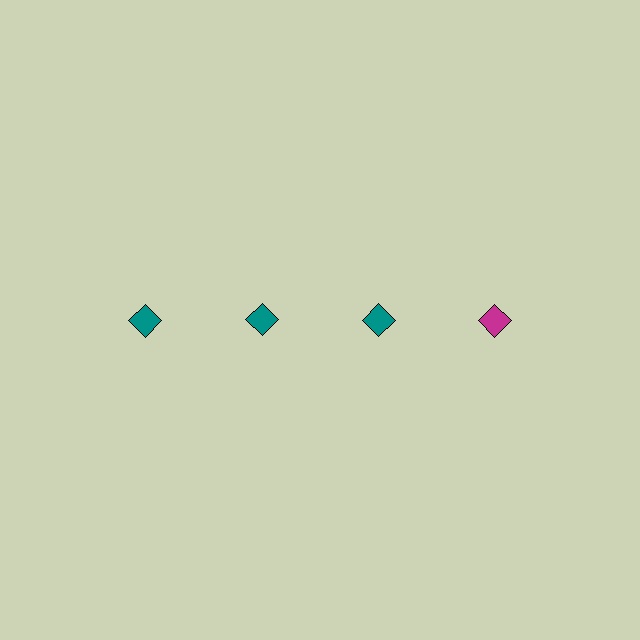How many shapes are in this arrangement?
There are 4 shapes arranged in a grid pattern.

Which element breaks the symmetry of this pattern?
The magenta diamond in the top row, second from right column breaks the symmetry. All other shapes are teal diamonds.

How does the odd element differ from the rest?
It has a different color: magenta instead of teal.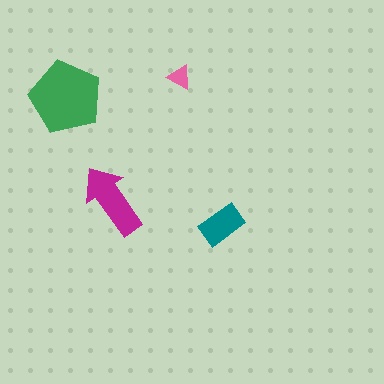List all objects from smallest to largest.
The pink triangle, the teal rectangle, the magenta arrow, the green pentagon.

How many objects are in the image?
There are 4 objects in the image.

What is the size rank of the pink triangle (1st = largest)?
4th.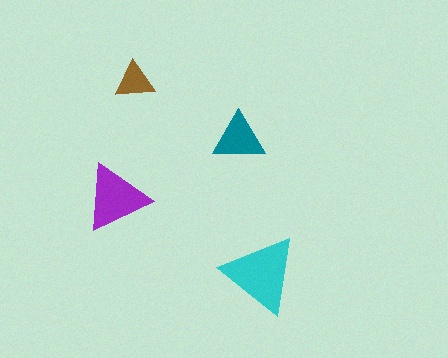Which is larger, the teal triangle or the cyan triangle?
The cyan one.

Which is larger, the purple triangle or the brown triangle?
The purple one.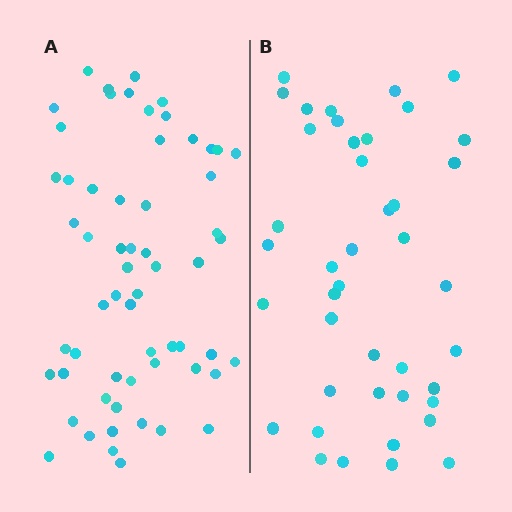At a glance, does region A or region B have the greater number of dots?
Region A (the left region) has more dots.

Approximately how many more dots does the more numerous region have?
Region A has approximately 20 more dots than region B.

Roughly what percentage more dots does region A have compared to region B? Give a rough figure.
About 45% more.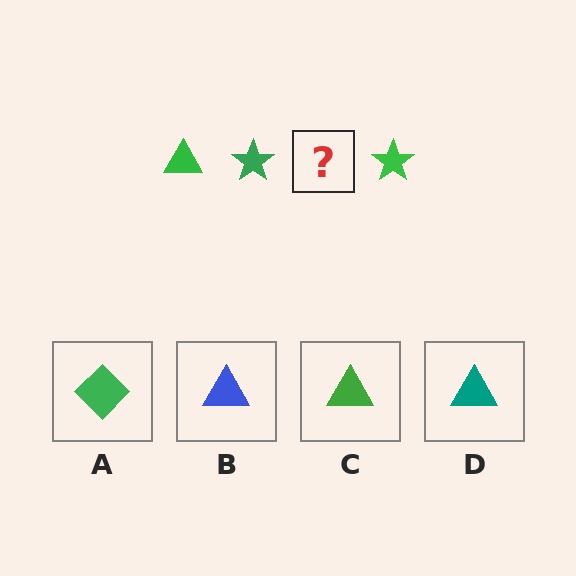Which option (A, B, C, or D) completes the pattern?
C.